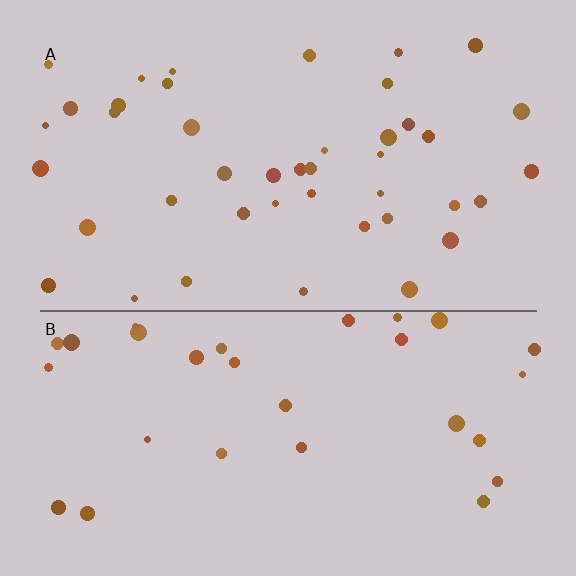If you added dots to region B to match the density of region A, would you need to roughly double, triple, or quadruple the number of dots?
Approximately double.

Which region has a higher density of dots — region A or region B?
A (the top).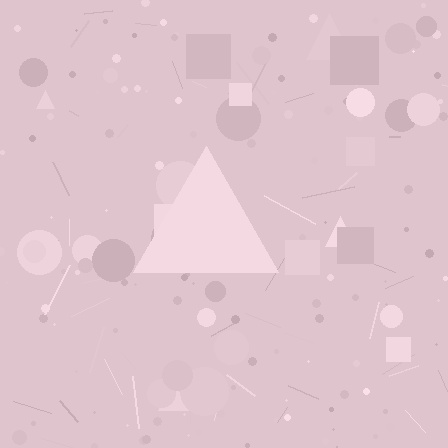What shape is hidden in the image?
A triangle is hidden in the image.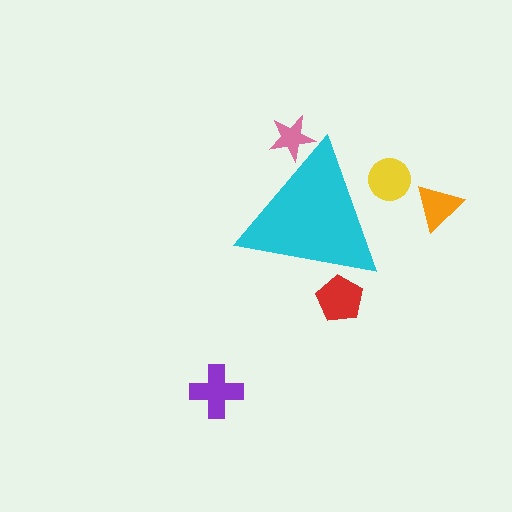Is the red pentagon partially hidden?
Yes, the red pentagon is partially hidden behind the cyan triangle.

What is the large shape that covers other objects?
A cyan triangle.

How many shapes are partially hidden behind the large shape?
3 shapes are partially hidden.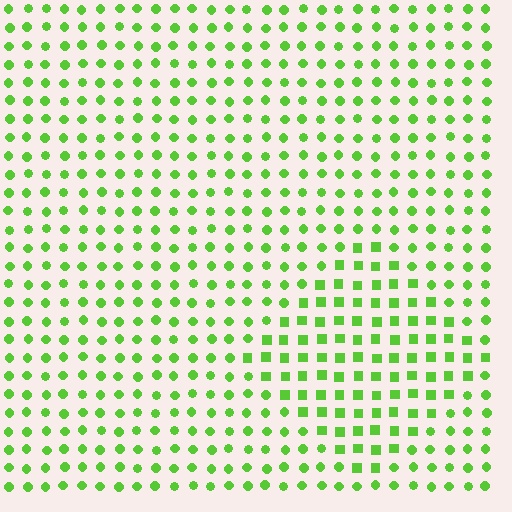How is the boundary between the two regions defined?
The boundary is defined by a change in element shape: squares inside vs. circles outside. All elements share the same color and spacing.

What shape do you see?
I see a diamond.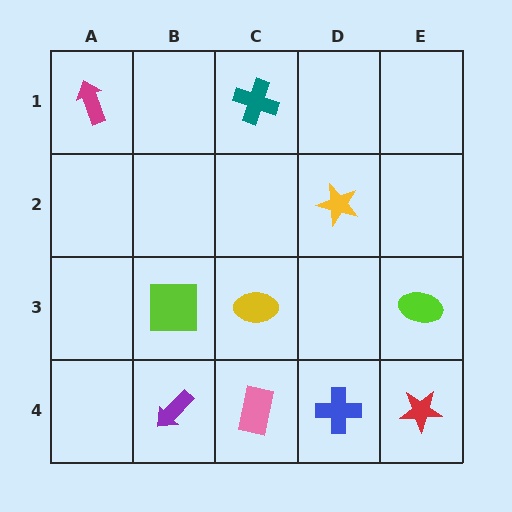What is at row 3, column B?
A lime square.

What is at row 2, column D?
A yellow star.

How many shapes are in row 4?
4 shapes.